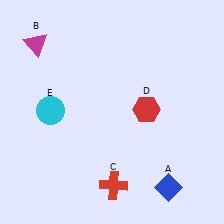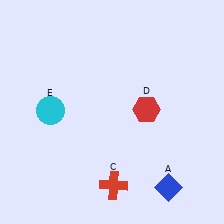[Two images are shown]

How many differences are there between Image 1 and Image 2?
There is 1 difference between the two images.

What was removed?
The magenta triangle (B) was removed in Image 2.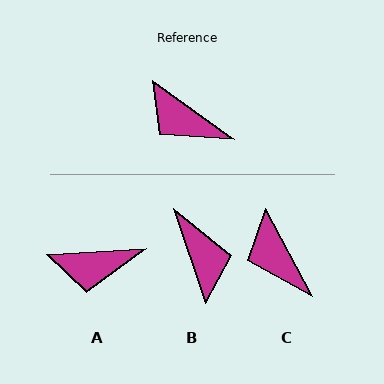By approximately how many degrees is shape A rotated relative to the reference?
Approximately 40 degrees counter-clockwise.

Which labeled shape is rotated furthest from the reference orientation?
B, about 145 degrees away.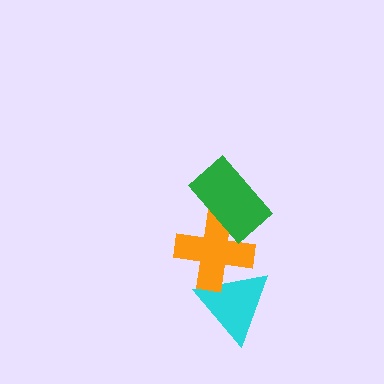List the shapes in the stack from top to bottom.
From top to bottom: the green rectangle, the orange cross, the cyan triangle.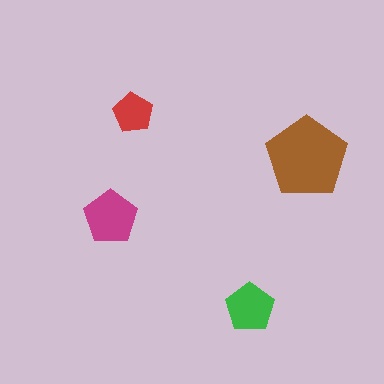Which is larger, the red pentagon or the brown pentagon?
The brown one.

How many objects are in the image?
There are 4 objects in the image.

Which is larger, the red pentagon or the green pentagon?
The green one.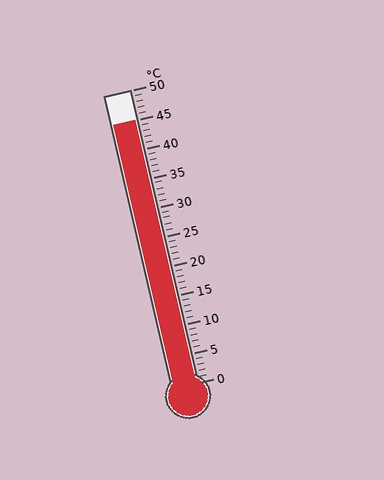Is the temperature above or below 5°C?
The temperature is above 5°C.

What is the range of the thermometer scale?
The thermometer scale ranges from 0°C to 50°C.